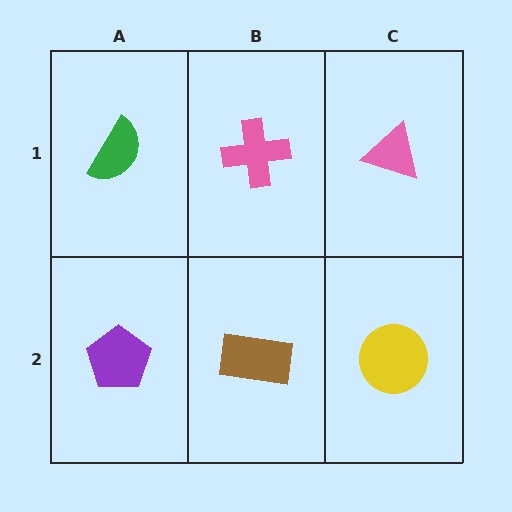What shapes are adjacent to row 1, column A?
A purple pentagon (row 2, column A), a pink cross (row 1, column B).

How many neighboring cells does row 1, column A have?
2.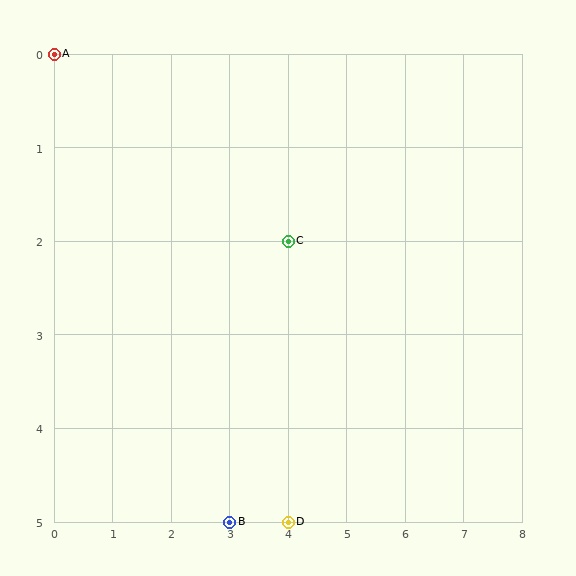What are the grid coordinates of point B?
Point B is at grid coordinates (3, 5).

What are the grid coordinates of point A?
Point A is at grid coordinates (0, 0).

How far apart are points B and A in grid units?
Points B and A are 3 columns and 5 rows apart (about 5.8 grid units diagonally).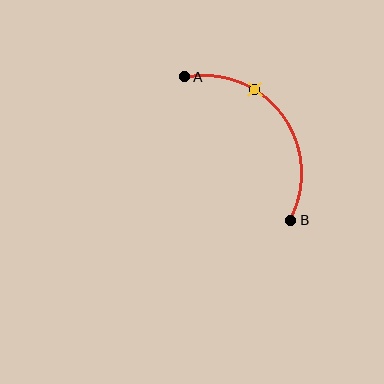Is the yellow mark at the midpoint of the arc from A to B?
No. The yellow mark lies on the arc but is closer to endpoint A. The arc midpoint would be at the point on the curve equidistant along the arc from both A and B.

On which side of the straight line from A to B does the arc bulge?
The arc bulges above and to the right of the straight line connecting A and B.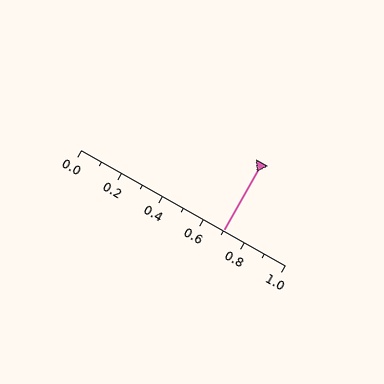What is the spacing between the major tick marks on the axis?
The major ticks are spaced 0.2 apart.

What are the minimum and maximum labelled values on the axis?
The axis runs from 0.0 to 1.0.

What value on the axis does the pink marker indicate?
The marker indicates approximately 0.7.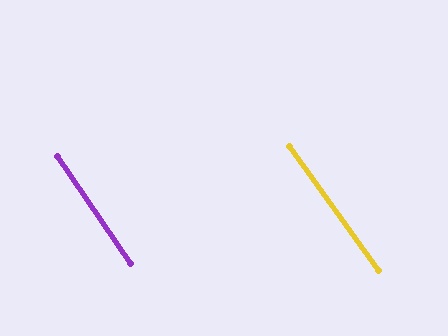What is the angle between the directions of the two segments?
Approximately 2 degrees.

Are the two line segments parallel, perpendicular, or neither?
Parallel — their directions differ by only 1.7°.